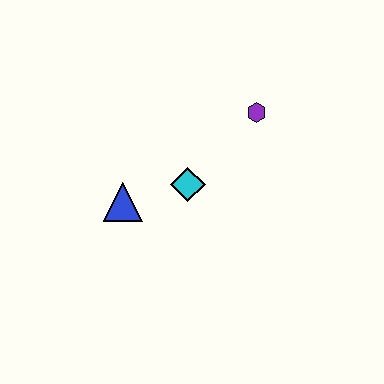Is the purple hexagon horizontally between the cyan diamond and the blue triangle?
No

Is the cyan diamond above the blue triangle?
Yes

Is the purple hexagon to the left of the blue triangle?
No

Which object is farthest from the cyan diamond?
The purple hexagon is farthest from the cyan diamond.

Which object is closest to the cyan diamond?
The blue triangle is closest to the cyan diamond.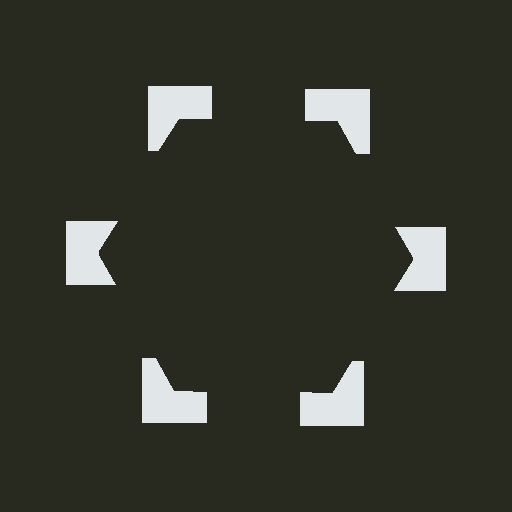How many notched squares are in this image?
There are 6 — one at each vertex of the illusory hexagon.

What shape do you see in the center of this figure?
An illusory hexagon — its edges are inferred from the aligned wedge cuts in the notched squares, not physically drawn.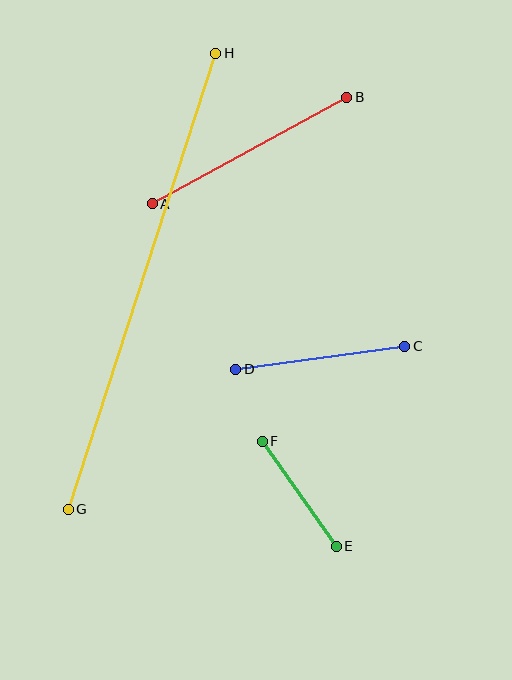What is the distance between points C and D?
The distance is approximately 171 pixels.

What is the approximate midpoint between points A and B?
The midpoint is at approximately (250, 150) pixels.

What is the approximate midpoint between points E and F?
The midpoint is at approximately (299, 494) pixels.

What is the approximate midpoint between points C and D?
The midpoint is at approximately (320, 358) pixels.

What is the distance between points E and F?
The distance is approximately 128 pixels.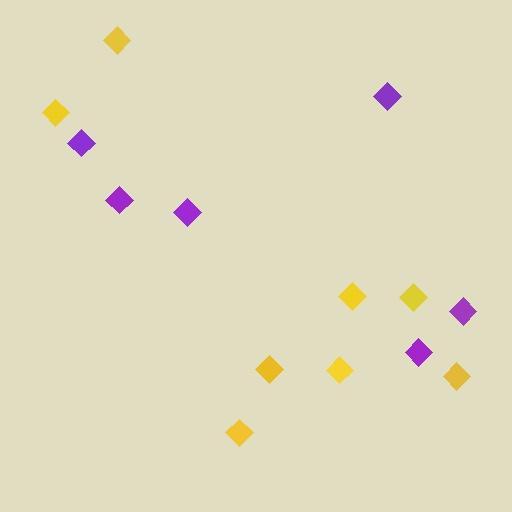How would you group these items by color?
There are 2 groups: one group of yellow diamonds (8) and one group of purple diamonds (6).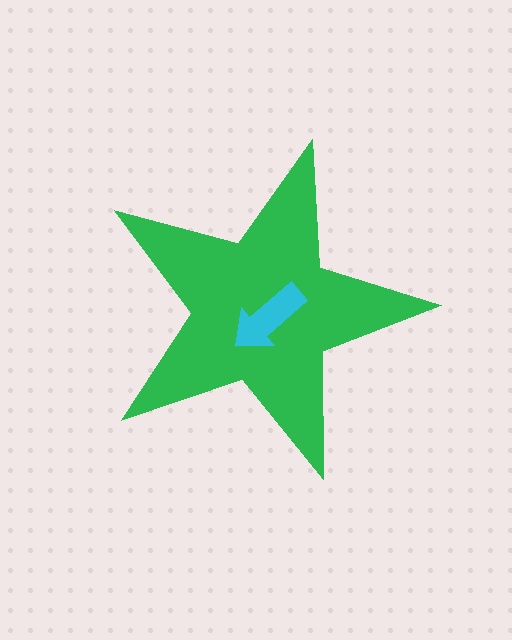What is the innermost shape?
The cyan arrow.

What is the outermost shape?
The green star.